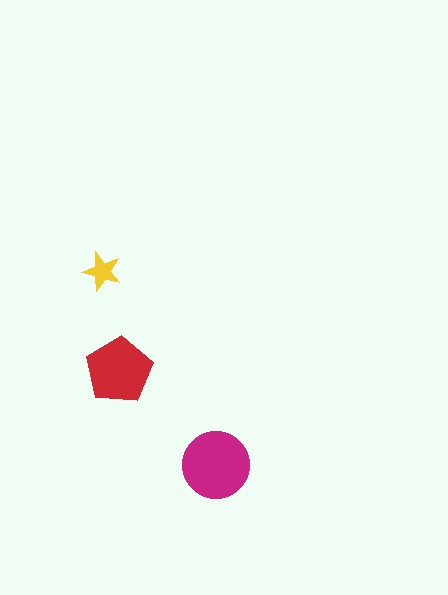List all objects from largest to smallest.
The magenta circle, the red pentagon, the yellow star.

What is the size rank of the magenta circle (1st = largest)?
1st.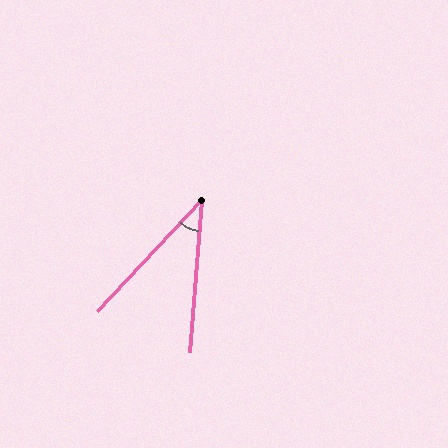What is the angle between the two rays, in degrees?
Approximately 39 degrees.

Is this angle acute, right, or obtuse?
It is acute.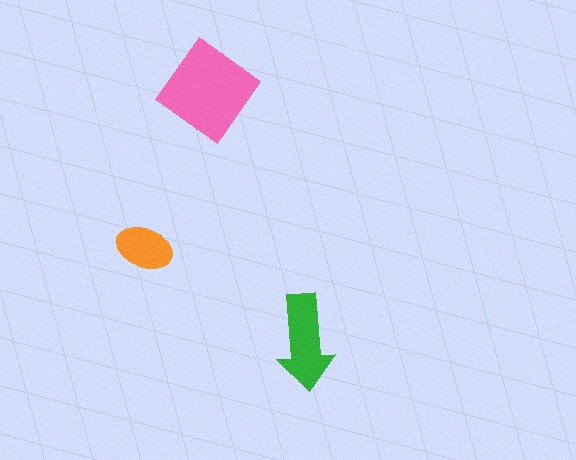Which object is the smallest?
The orange ellipse.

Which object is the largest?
The pink diamond.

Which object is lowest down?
The green arrow is bottommost.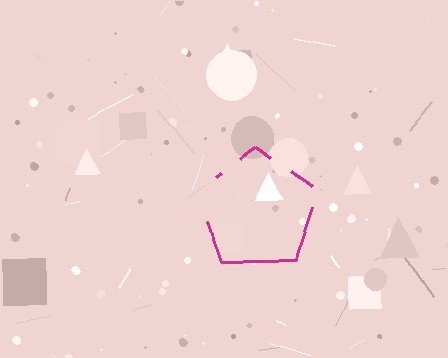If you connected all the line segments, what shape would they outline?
They would outline a pentagon.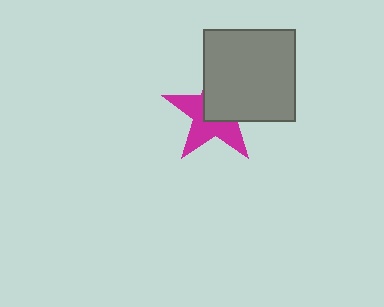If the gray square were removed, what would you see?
You would see the complete magenta star.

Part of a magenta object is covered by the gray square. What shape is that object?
It is a star.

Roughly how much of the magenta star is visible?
About half of it is visible (roughly 52%).